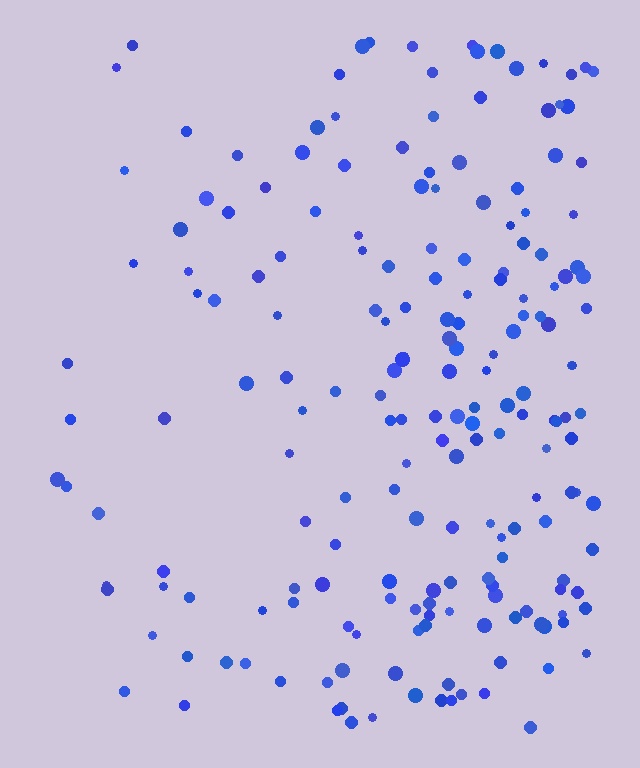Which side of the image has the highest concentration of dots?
The right.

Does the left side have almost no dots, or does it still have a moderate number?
Still a moderate number, just noticeably fewer than the right.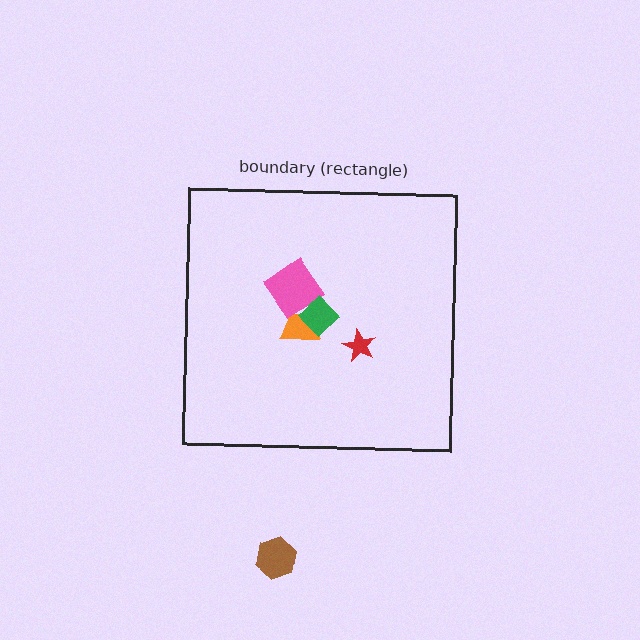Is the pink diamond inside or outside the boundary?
Inside.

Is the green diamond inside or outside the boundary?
Inside.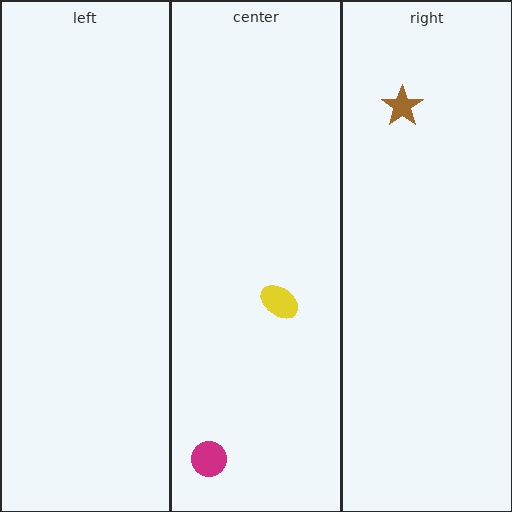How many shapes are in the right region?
1.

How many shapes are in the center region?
2.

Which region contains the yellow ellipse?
The center region.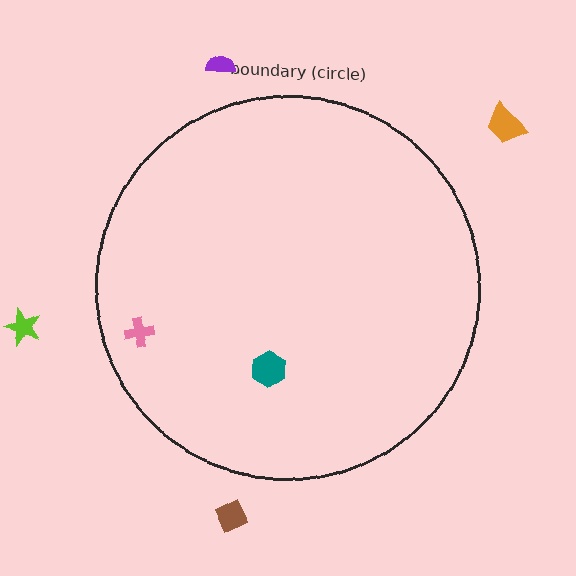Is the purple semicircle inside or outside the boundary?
Outside.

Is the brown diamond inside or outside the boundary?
Outside.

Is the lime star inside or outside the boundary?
Outside.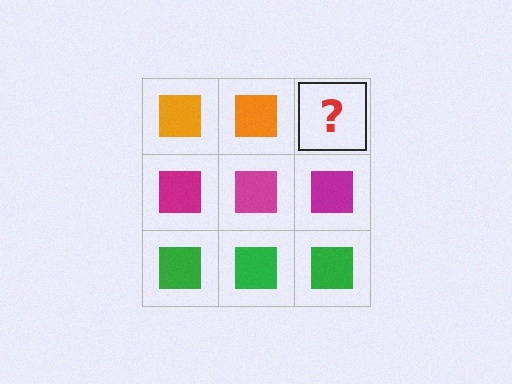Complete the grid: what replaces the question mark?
The question mark should be replaced with an orange square.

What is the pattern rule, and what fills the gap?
The rule is that each row has a consistent color. The gap should be filled with an orange square.